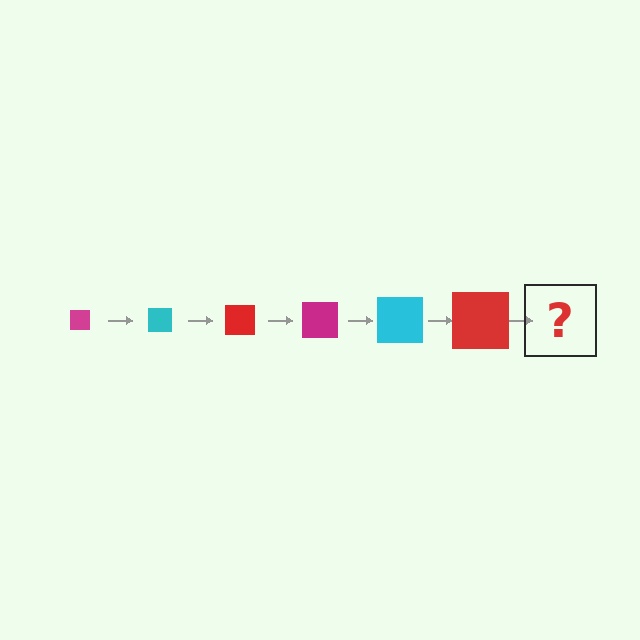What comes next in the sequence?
The next element should be a magenta square, larger than the previous one.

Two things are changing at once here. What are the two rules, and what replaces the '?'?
The two rules are that the square grows larger each step and the color cycles through magenta, cyan, and red. The '?' should be a magenta square, larger than the previous one.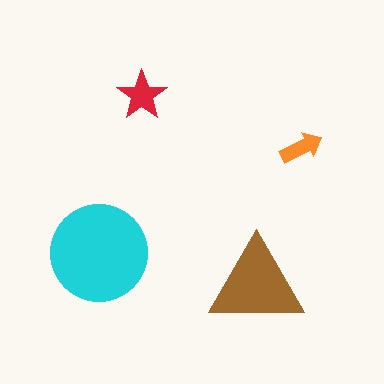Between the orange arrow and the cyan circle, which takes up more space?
The cyan circle.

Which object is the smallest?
The orange arrow.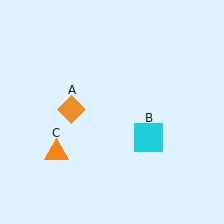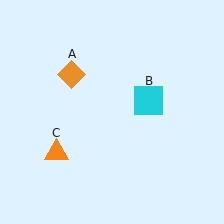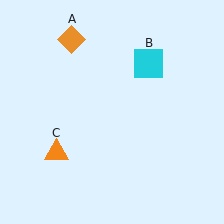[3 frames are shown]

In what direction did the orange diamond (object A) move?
The orange diamond (object A) moved up.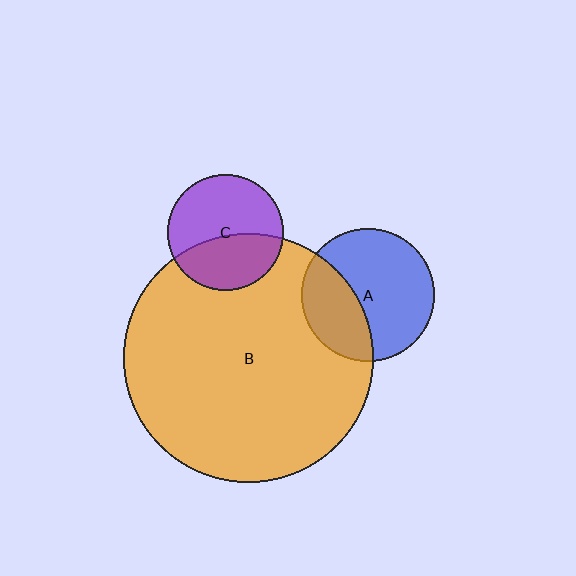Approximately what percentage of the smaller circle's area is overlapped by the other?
Approximately 40%.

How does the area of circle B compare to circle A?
Approximately 3.6 times.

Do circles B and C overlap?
Yes.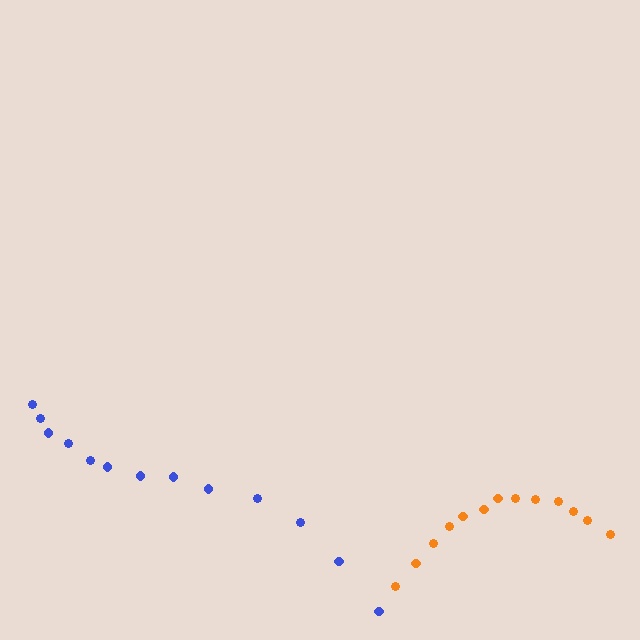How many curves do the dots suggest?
There are 2 distinct paths.